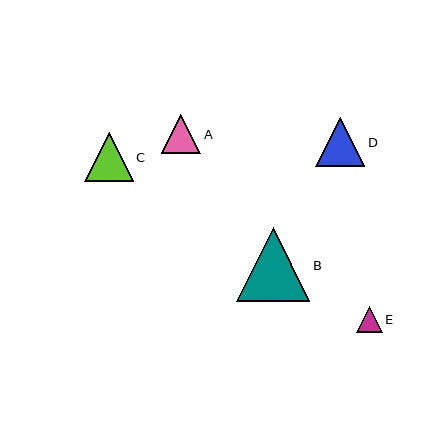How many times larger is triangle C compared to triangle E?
Triangle C is approximately 1.9 times the size of triangle E.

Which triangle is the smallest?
Triangle E is the smallest with a size of approximately 25 pixels.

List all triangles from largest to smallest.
From largest to smallest: B, D, C, A, E.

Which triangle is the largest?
Triangle B is the largest with a size of approximately 74 pixels.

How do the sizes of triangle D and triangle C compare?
Triangle D and triangle C are approximately the same size.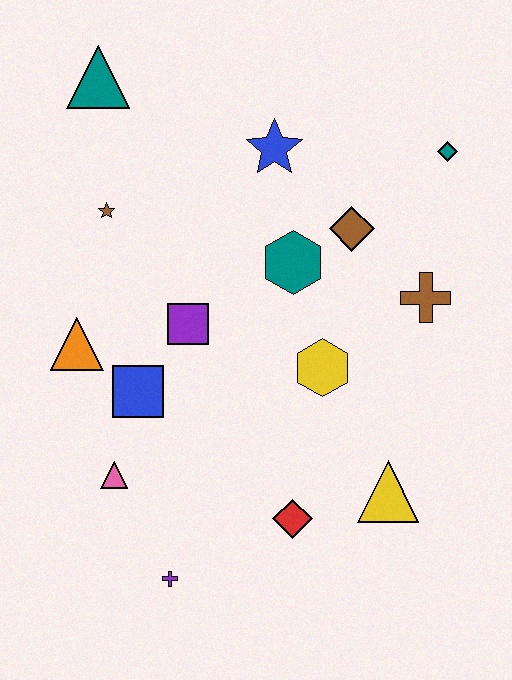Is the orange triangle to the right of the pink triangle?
No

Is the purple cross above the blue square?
No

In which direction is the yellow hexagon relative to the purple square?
The yellow hexagon is to the right of the purple square.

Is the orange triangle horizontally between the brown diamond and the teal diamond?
No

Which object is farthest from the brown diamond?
The purple cross is farthest from the brown diamond.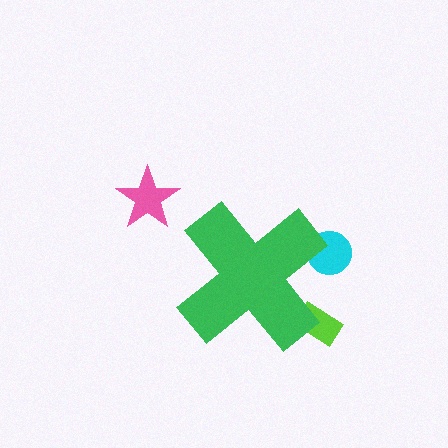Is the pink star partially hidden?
No, the pink star is fully visible.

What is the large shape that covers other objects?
A green cross.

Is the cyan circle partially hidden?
Yes, the cyan circle is partially hidden behind the green cross.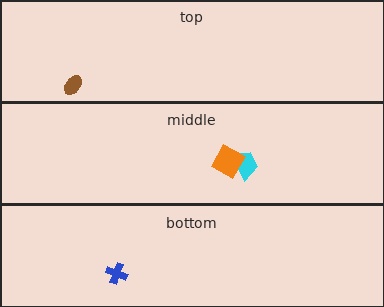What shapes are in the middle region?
The cyan trapezoid, the orange diamond.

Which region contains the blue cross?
The bottom region.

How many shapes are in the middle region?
2.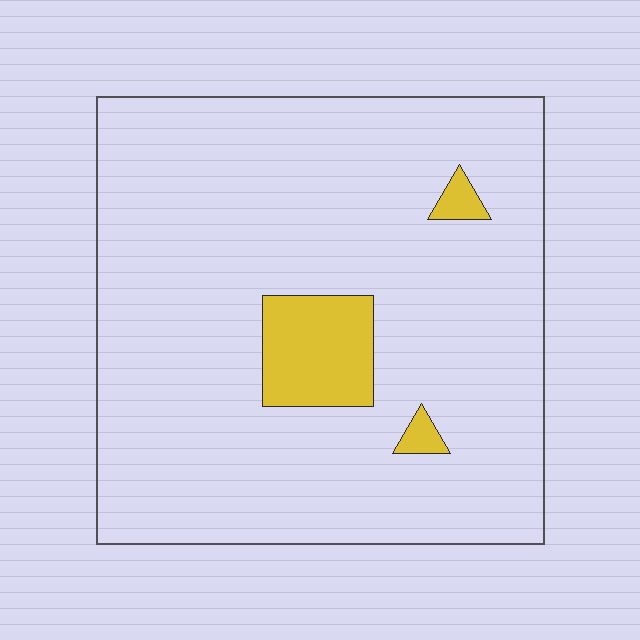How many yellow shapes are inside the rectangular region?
3.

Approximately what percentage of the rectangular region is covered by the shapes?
Approximately 10%.